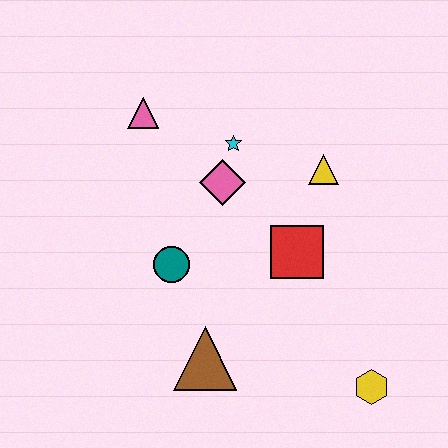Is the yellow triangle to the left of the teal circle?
No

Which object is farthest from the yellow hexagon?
The pink triangle is farthest from the yellow hexagon.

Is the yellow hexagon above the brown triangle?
No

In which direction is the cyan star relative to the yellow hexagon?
The cyan star is above the yellow hexagon.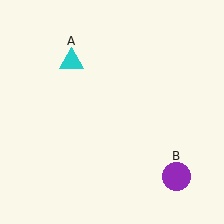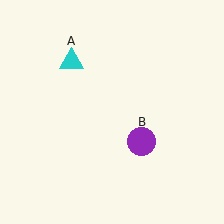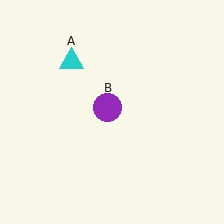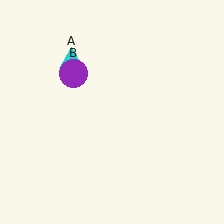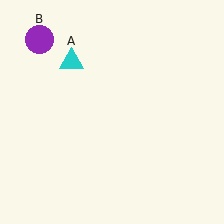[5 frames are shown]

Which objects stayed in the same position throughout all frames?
Cyan triangle (object A) remained stationary.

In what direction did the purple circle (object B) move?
The purple circle (object B) moved up and to the left.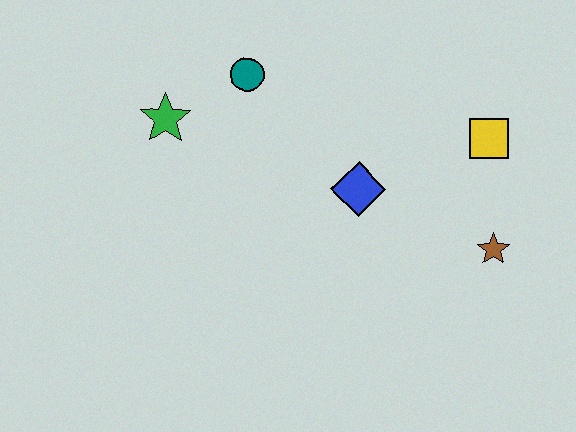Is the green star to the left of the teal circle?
Yes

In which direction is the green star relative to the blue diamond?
The green star is to the left of the blue diamond.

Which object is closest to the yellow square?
The brown star is closest to the yellow square.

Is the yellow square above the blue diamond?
Yes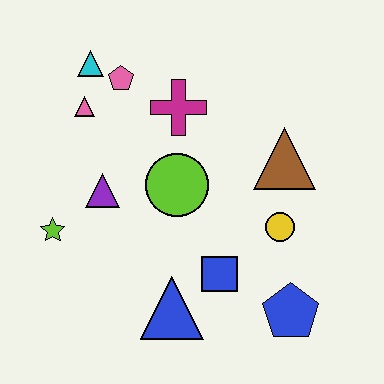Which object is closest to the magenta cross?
The pink pentagon is closest to the magenta cross.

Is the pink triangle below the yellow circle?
No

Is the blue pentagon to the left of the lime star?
No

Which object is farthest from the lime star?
The blue pentagon is farthest from the lime star.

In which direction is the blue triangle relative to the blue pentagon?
The blue triangle is to the left of the blue pentagon.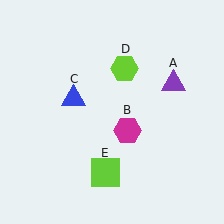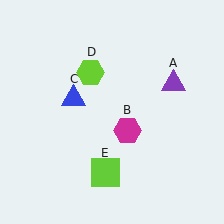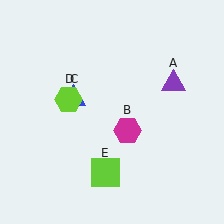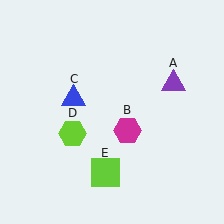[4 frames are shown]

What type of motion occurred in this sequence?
The lime hexagon (object D) rotated counterclockwise around the center of the scene.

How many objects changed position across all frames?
1 object changed position: lime hexagon (object D).